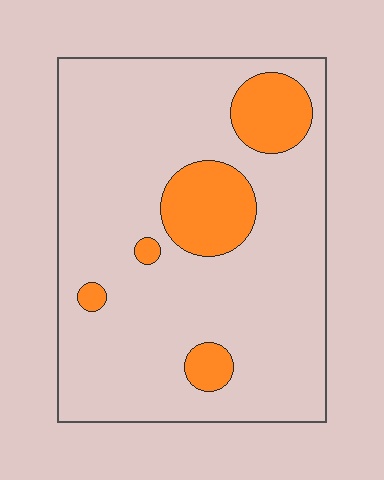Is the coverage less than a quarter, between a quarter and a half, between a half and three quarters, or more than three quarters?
Less than a quarter.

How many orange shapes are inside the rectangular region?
5.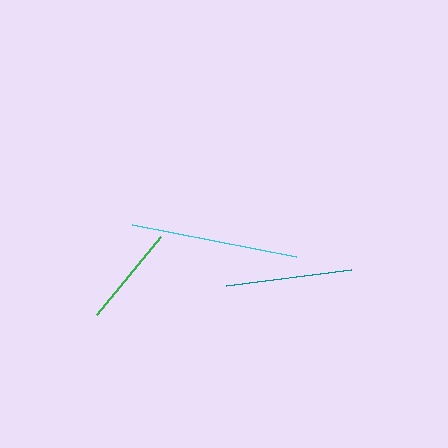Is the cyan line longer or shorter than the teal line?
The cyan line is longer than the teal line.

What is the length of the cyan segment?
The cyan segment is approximately 167 pixels long.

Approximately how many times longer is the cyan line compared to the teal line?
The cyan line is approximately 1.3 times the length of the teal line.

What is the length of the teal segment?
The teal segment is approximately 126 pixels long.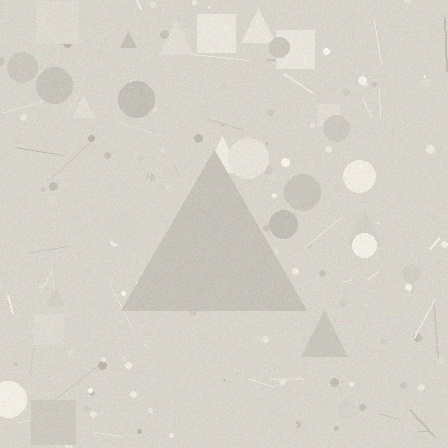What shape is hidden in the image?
A triangle is hidden in the image.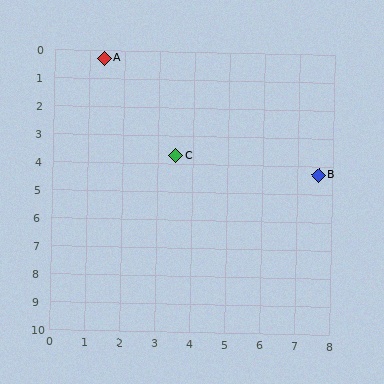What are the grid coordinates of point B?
Point B is at approximately (7.6, 4.3).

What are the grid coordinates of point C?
Point C is at approximately (3.5, 3.7).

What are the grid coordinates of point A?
Point A is at approximately (1.4, 0.3).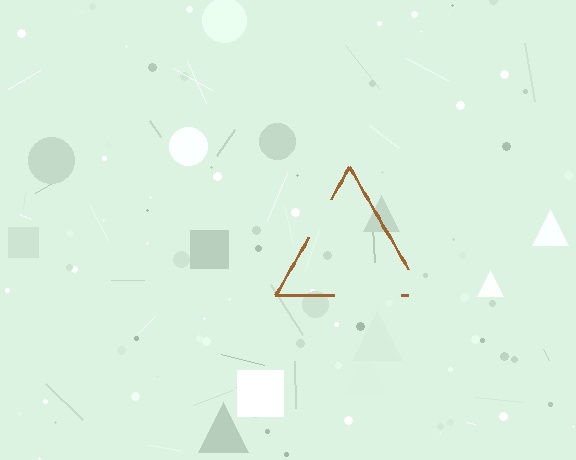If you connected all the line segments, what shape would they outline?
They would outline a triangle.